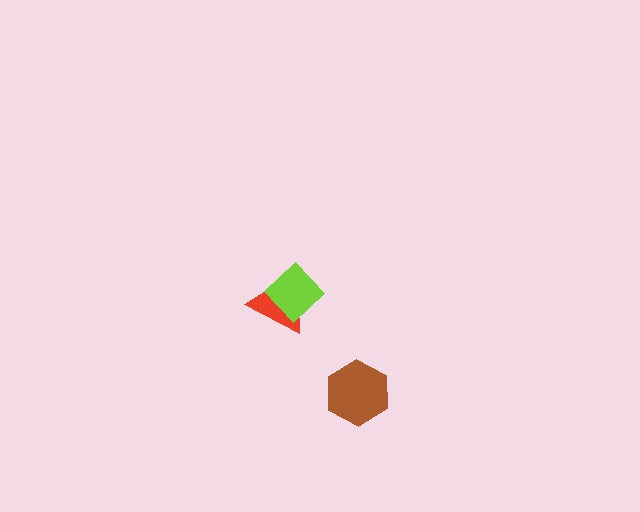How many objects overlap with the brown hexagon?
0 objects overlap with the brown hexagon.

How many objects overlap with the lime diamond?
1 object overlaps with the lime diamond.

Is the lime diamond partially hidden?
No, no other shape covers it.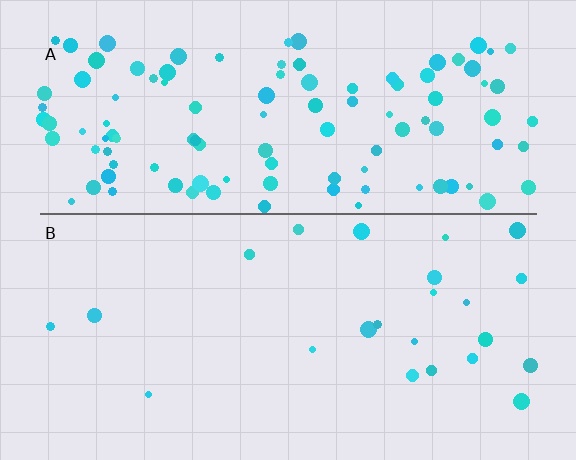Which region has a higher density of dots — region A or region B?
A (the top).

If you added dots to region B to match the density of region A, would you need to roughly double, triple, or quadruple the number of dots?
Approximately quadruple.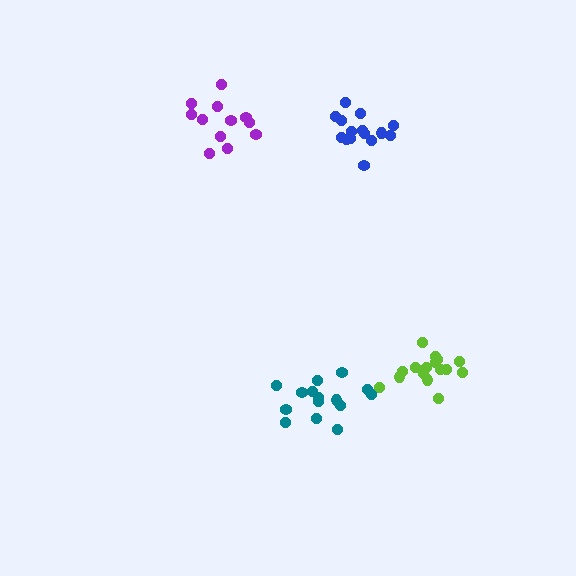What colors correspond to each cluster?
The clusters are colored: blue, purple, lime, teal.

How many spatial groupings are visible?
There are 4 spatial groupings.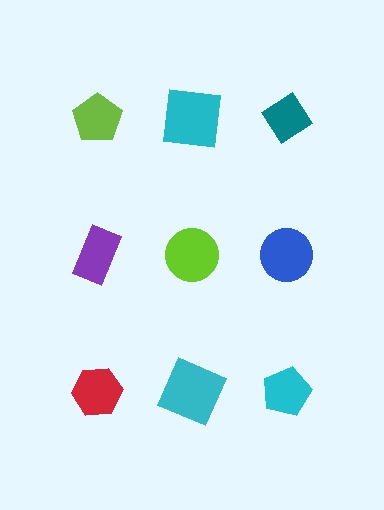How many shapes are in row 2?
3 shapes.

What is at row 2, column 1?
A purple rectangle.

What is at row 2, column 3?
A blue circle.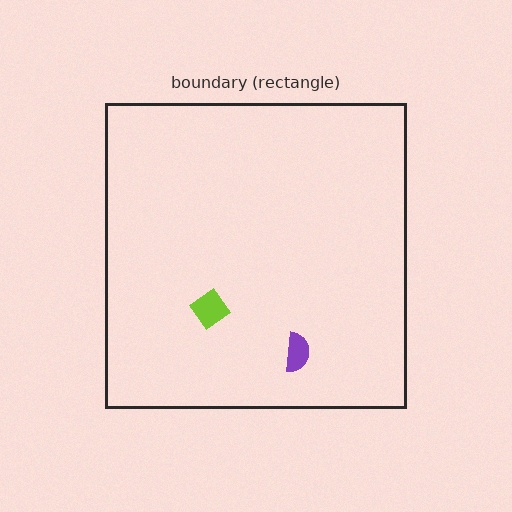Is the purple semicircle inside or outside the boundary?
Inside.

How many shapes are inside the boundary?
2 inside, 0 outside.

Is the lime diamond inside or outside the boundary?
Inside.